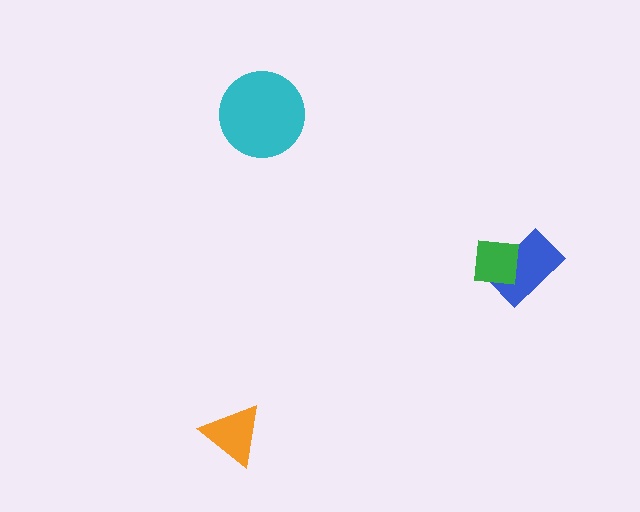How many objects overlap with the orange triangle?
0 objects overlap with the orange triangle.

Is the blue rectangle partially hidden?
Yes, it is partially covered by another shape.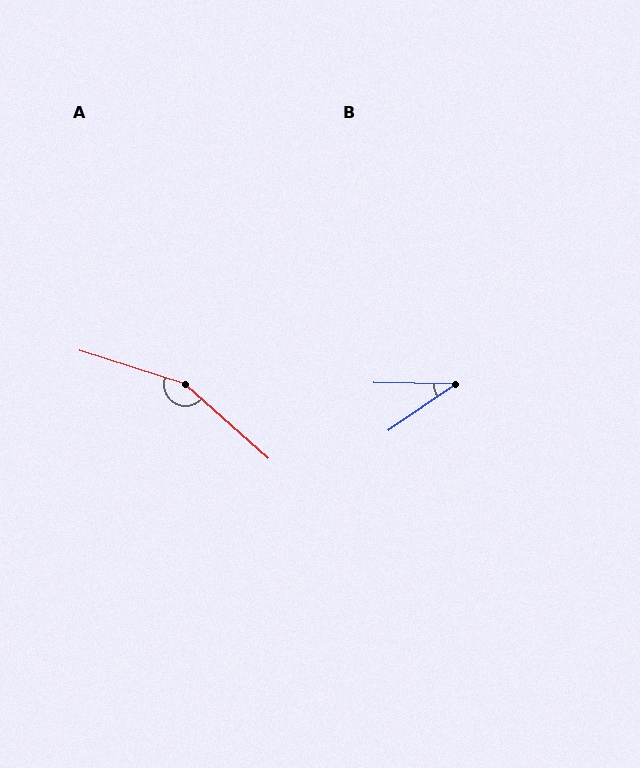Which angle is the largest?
A, at approximately 156 degrees.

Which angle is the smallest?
B, at approximately 36 degrees.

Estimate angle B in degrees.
Approximately 36 degrees.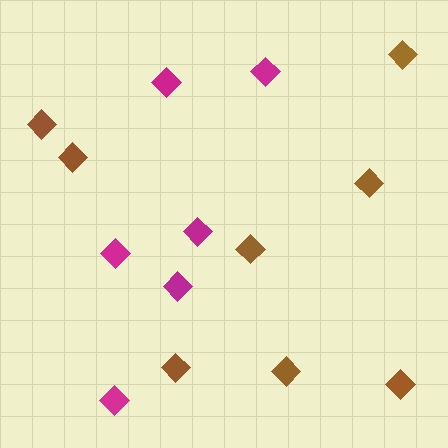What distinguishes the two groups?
There are 2 groups: one group of brown diamonds (8) and one group of magenta diamonds (6).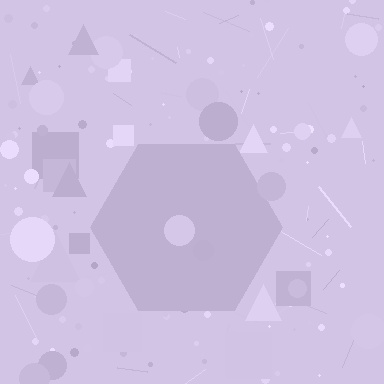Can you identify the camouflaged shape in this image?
The camouflaged shape is a hexagon.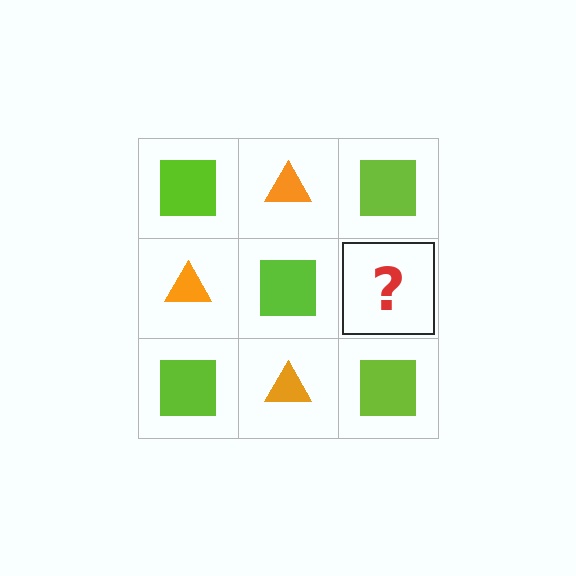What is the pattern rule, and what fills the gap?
The rule is that it alternates lime square and orange triangle in a checkerboard pattern. The gap should be filled with an orange triangle.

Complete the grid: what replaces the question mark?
The question mark should be replaced with an orange triangle.